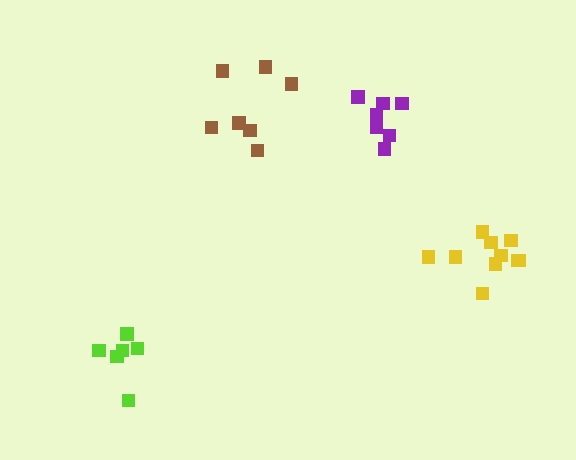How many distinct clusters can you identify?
There are 4 distinct clusters.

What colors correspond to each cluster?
The clusters are colored: yellow, lime, purple, brown.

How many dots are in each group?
Group 1: 10 dots, Group 2: 6 dots, Group 3: 7 dots, Group 4: 7 dots (30 total).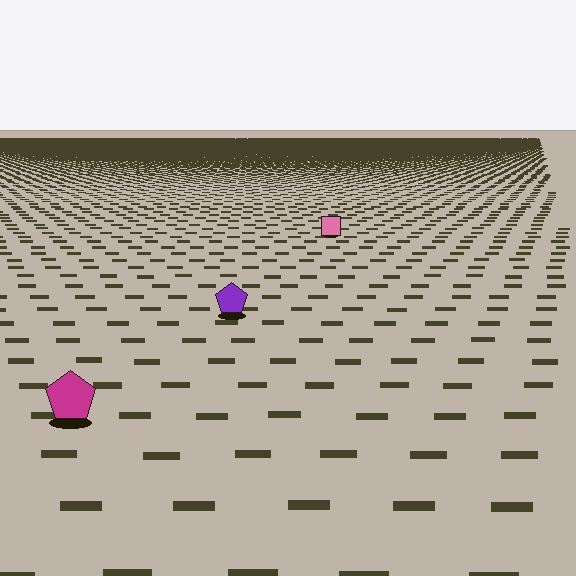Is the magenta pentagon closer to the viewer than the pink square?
Yes. The magenta pentagon is closer — you can tell from the texture gradient: the ground texture is coarser near it.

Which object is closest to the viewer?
The magenta pentagon is closest. The texture marks near it are larger and more spread out.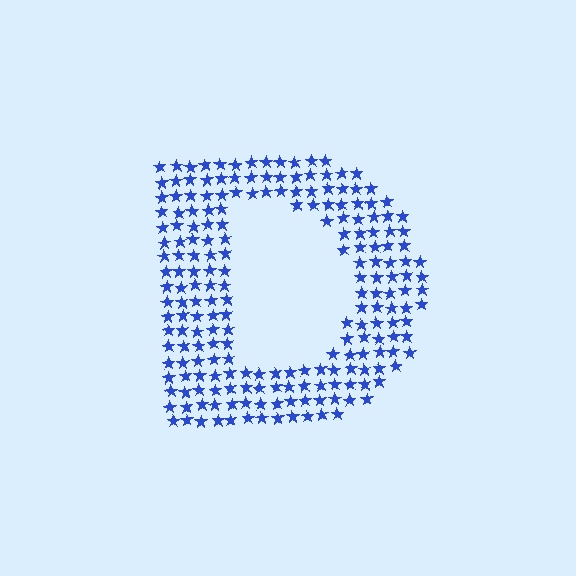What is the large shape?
The large shape is the letter D.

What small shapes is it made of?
It is made of small stars.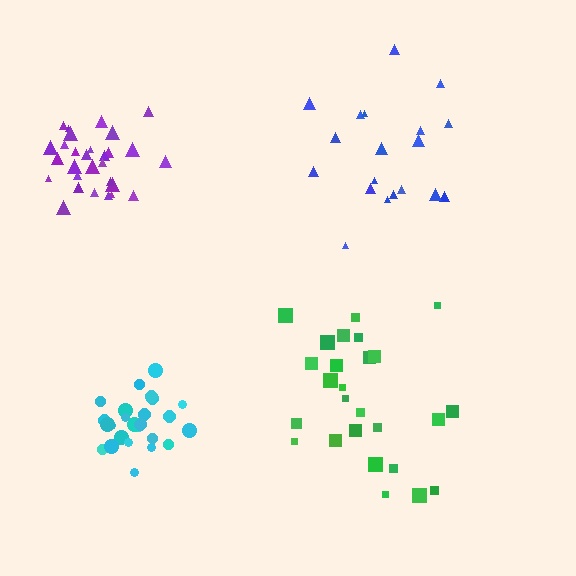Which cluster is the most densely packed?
Cyan.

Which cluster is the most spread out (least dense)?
Blue.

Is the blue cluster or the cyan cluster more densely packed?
Cyan.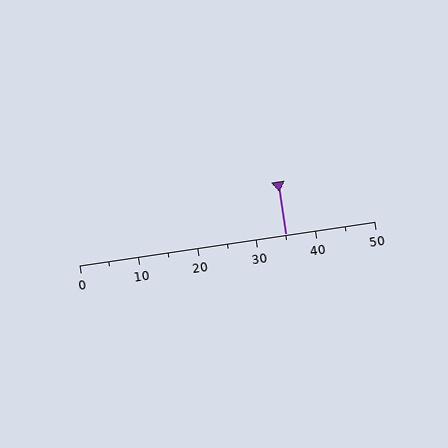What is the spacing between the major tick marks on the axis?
The major ticks are spaced 10 apart.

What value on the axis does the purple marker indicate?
The marker indicates approximately 35.